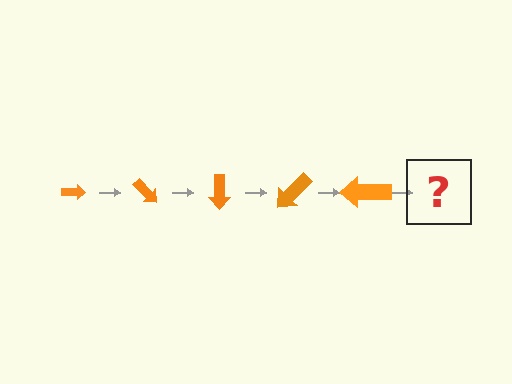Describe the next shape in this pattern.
It should be an arrow, larger than the previous one and rotated 225 degrees from the start.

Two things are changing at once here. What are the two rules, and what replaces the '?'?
The two rules are that the arrow grows larger each step and it rotates 45 degrees each step. The '?' should be an arrow, larger than the previous one and rotated 225 degrees from the start.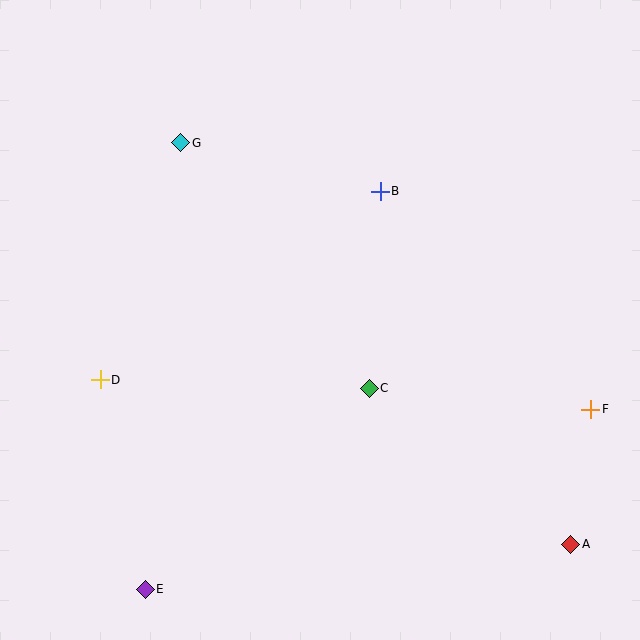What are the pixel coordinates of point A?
Point A is at (571, 544).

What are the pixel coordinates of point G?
Point G is at (181, 143).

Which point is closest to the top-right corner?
Point B is closest to the top-right corner.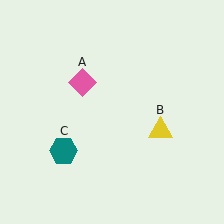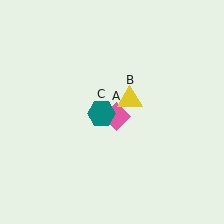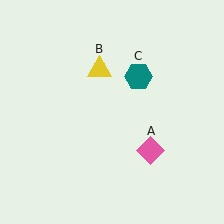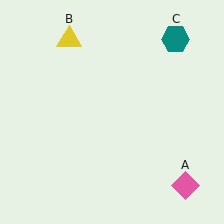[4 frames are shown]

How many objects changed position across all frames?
3 objects changed position: pink diamond (object A), yellow triangle (object B), teal hexagon (object C).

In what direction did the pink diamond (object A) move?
The pink diamond (object A) moved down and to the right.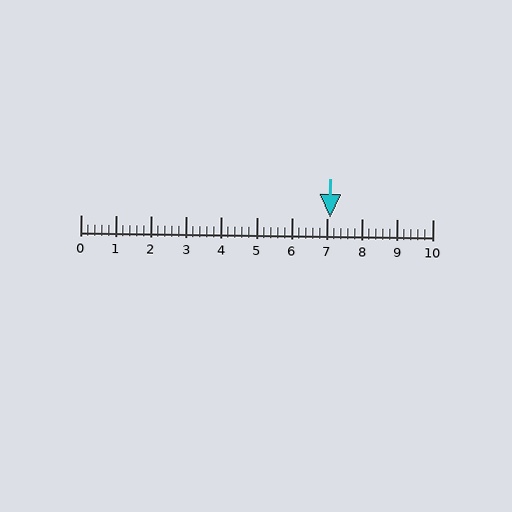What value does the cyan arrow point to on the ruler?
The cyan arrow points to approximately 7.1.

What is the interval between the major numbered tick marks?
The major tick marks are spaced 1 units apart.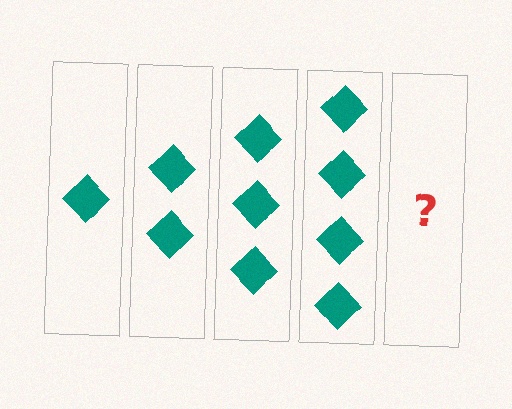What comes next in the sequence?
The next element should be 5 diamonds.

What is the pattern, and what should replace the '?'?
The pattern is that each step adds one more diamond. The '?' should be 5 diamonds.